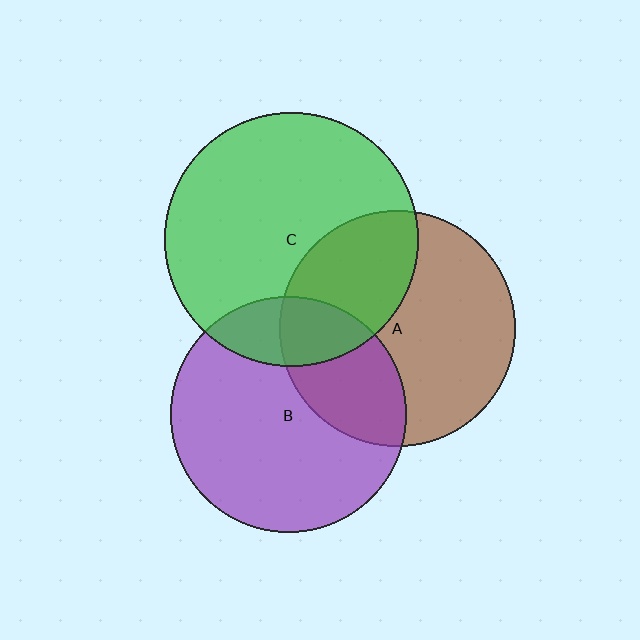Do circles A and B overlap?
Yes.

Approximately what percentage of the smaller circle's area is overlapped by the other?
Approximately 30%.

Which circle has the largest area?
Circle C (green).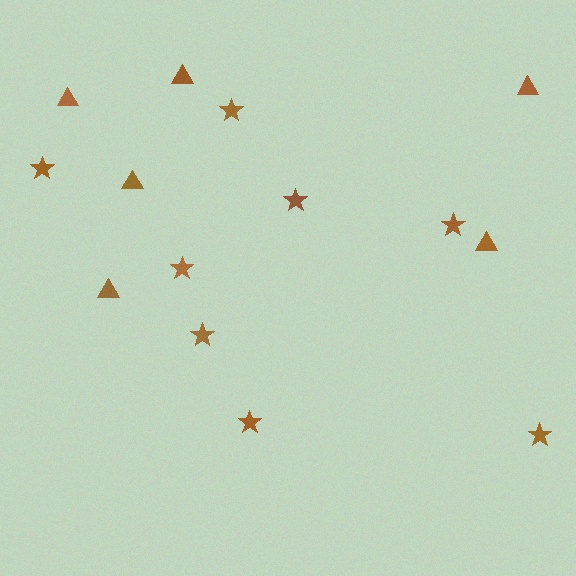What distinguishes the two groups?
There are 2 groups: one group of triangles (6) and one group of stars (8).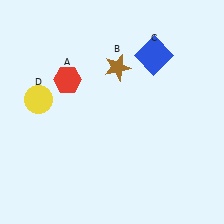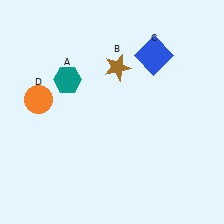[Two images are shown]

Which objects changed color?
A changed from red to teal. D changed from yellow to orange.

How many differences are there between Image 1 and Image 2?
There are 2 differences between the two images.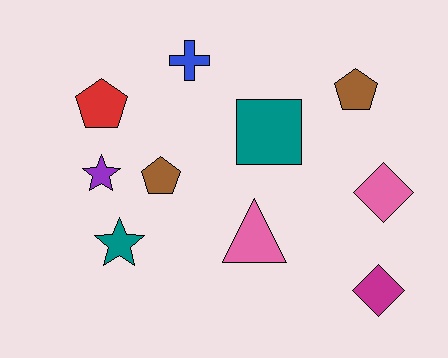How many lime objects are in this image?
There are no lime objects.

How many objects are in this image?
There are 10 objects.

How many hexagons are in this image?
There are no hexagons.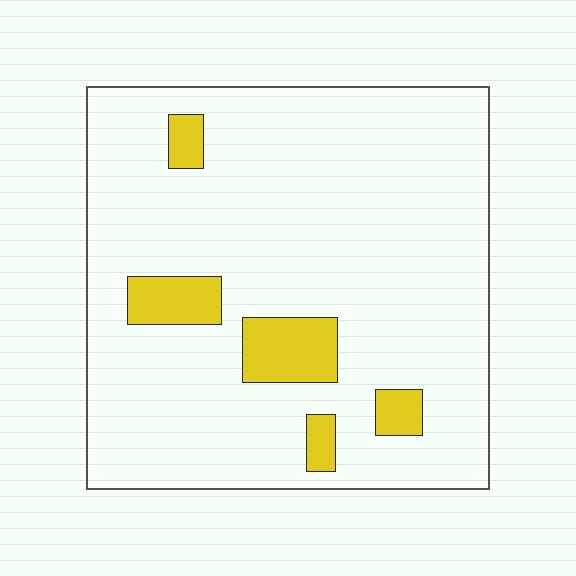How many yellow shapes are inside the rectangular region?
5.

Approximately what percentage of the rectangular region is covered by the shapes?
Approximately 10%.